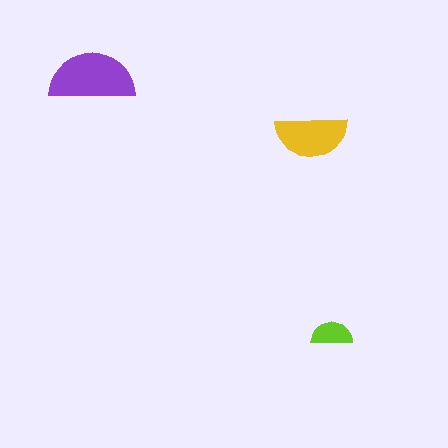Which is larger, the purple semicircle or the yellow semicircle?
The purple one.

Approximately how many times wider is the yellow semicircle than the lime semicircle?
About 1.5 times wider.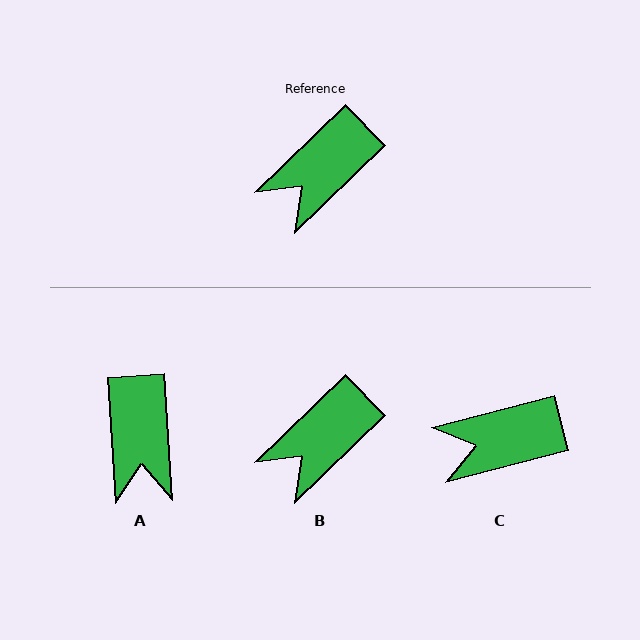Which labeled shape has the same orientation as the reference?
B.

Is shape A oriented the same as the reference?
No, it is off by about 49 degrees.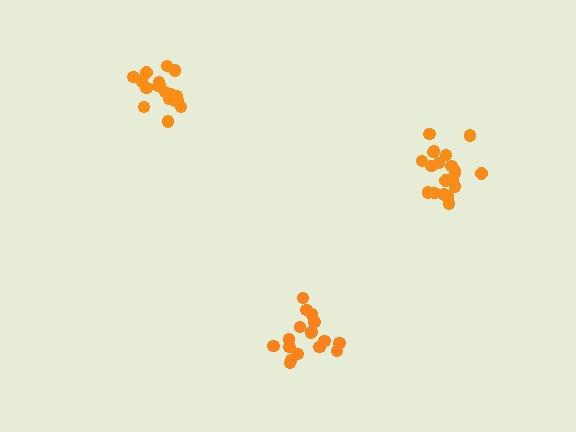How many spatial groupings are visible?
There are 3 spatial groupings.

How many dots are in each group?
Group 1: 17 dots, Group 2: 20 dots, Group 3: 19 dots (56 total).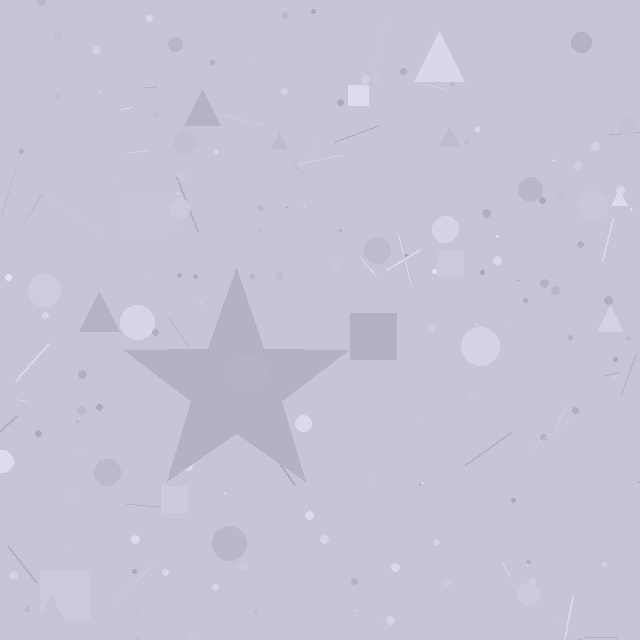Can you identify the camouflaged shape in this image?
The camouflaged shape is a star.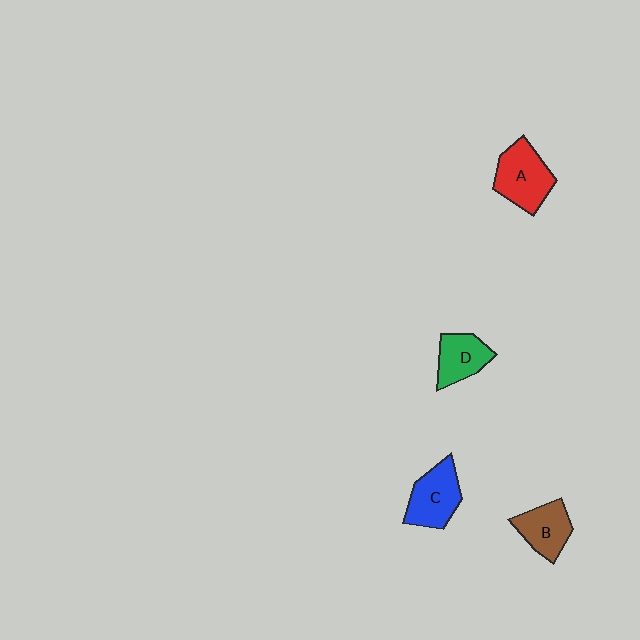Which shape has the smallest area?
Shape D (green).